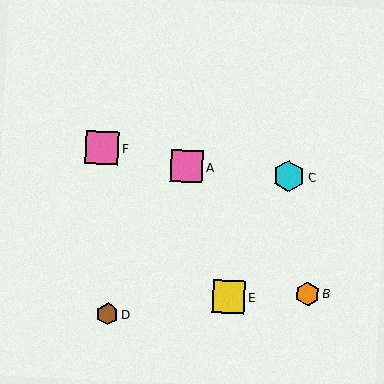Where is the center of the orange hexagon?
The center of the orange hexagon is at (308, 294).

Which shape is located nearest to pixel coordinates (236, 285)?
The yellow square (labeled E) at (229, 297) is nearest to that location.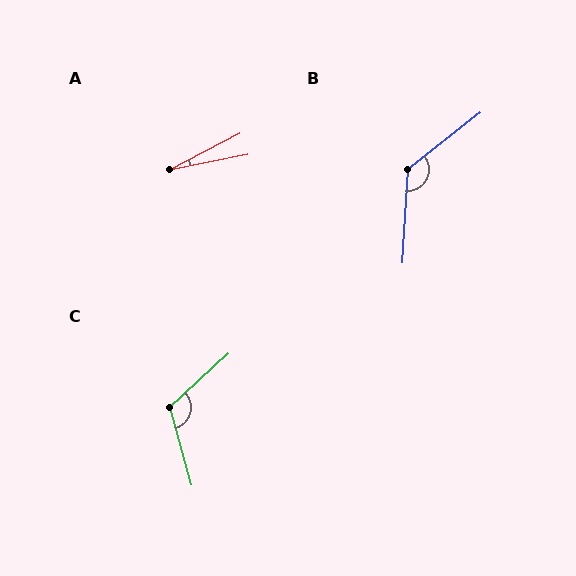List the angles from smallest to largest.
A (16°), C (117°), B (131°).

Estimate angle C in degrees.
Approximately 117 degrees.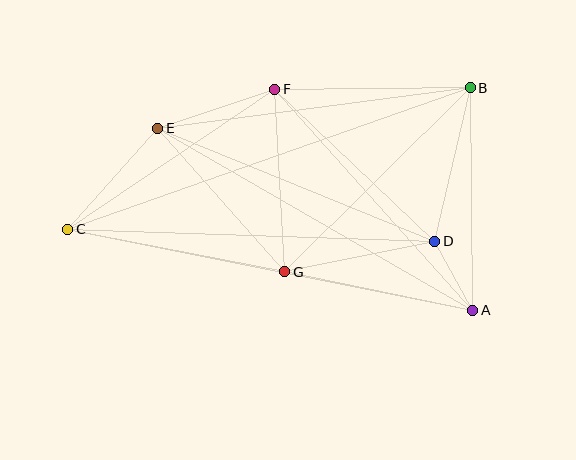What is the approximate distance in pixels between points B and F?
The distance between B and F is approximately 196 pixels.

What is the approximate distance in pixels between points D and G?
The distance between D and G is approximately 153 pixels.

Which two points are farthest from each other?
Points B and C are farthest from each other.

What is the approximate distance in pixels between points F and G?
The distance between F and G is approximately 183 pixels.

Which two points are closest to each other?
Points A and D are closest to each other.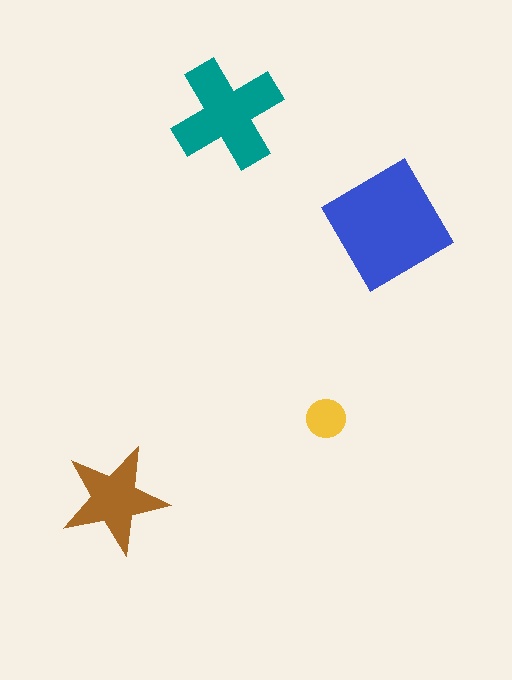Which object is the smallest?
The yellow circle.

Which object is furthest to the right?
The blue diamond is rightmost.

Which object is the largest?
The blue diamond.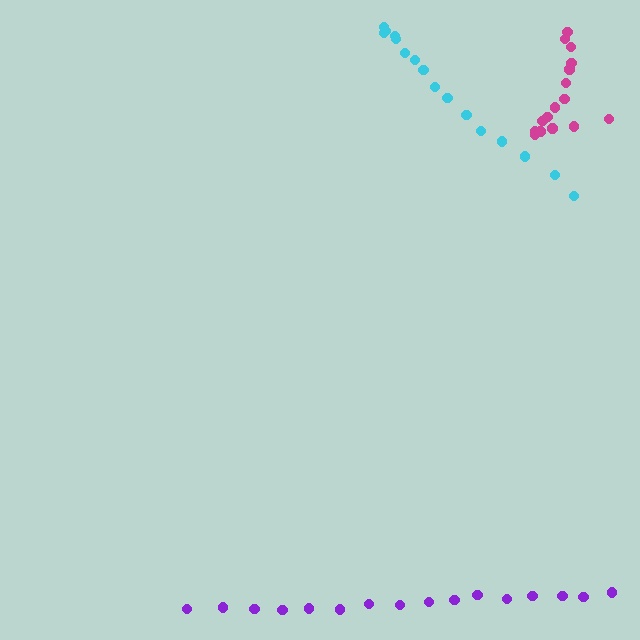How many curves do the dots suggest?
There are 3 distinct paths.